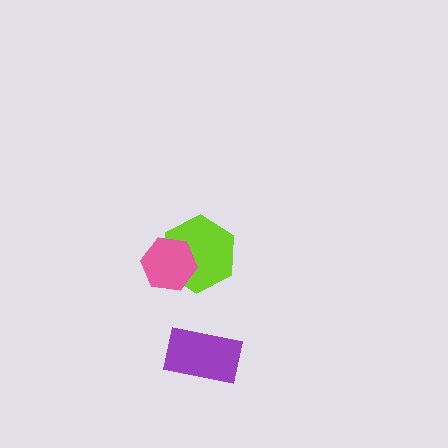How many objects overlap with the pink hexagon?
1 object overlaps with the pink hexagon.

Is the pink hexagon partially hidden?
No, no other shape covers it.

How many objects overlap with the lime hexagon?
1 object overlaps with the lime hexagon.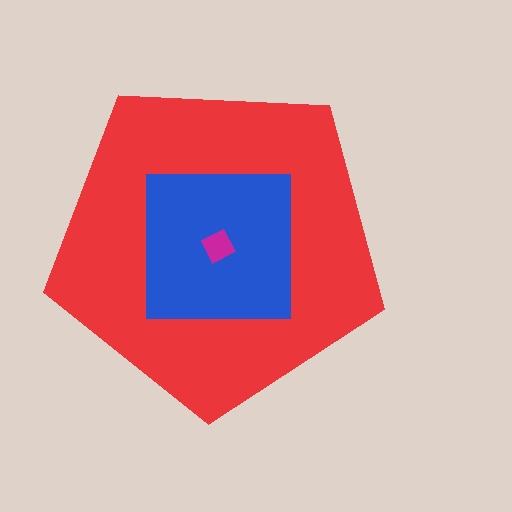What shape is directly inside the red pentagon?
The blue square.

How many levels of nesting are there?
3.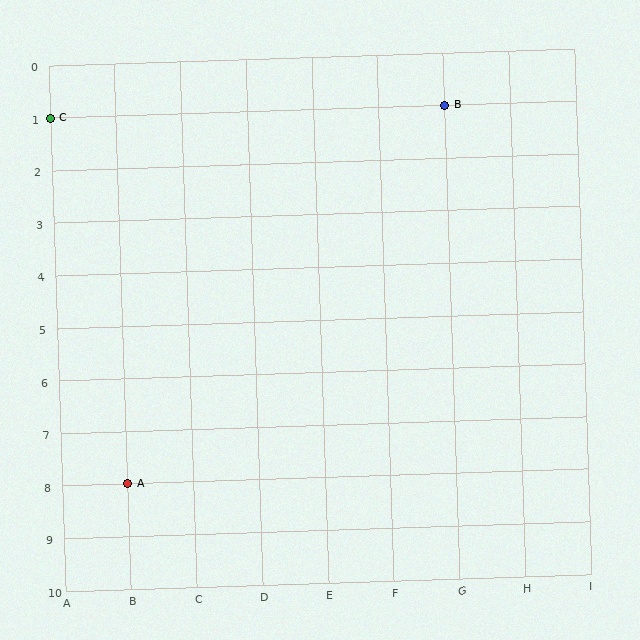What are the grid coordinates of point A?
Point A is at grid coordinates (B, 8).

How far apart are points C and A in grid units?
Points C and A are 1 column and 7 rows apart (about 7.1 grid units diagonally).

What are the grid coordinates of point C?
Point C is at grid coordinates (A, 1).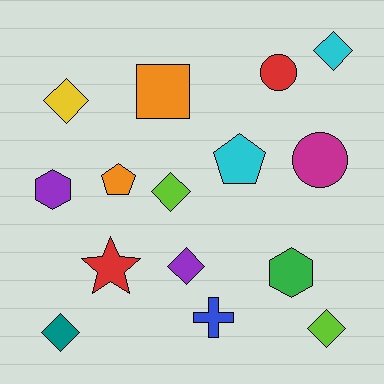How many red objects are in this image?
There are 2 red objects.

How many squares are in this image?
There is 1 square.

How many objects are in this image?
There are 15 objects.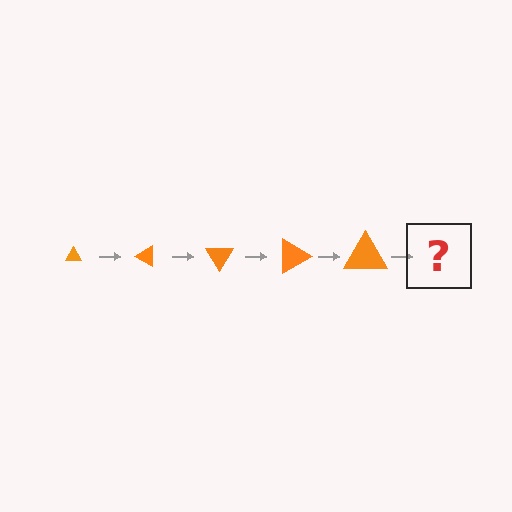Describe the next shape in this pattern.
It should be a triangle, larger than the previous one and rotated 150 degrees from the start.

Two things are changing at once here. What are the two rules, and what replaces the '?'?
The two rules are that the triangle grows larger each step and it rotates 30 degrees each step. The '?' should be a triangle, larger than the previous one and rotated 150 degrees from the start.